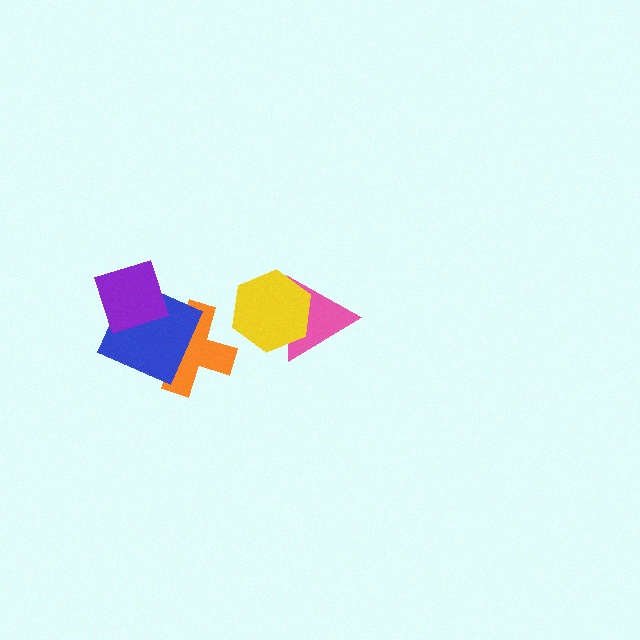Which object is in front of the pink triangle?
The yellow hexagon is in front of the pink triangle.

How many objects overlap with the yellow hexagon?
1 object overlaps with the yellow hexagon.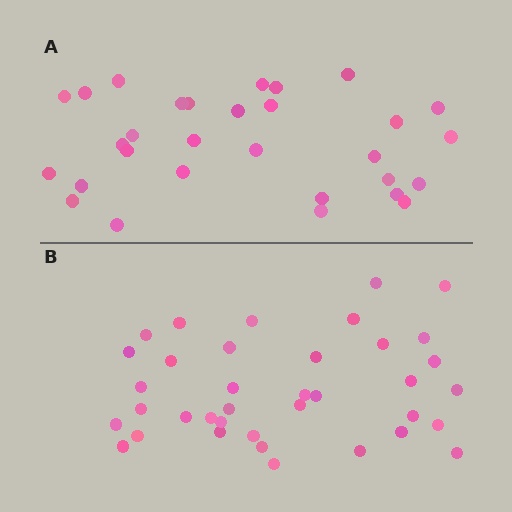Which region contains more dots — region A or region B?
Region B (the bottom region) has more dots.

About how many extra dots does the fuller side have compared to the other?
Region B has roughly 8 or so more dots than region A.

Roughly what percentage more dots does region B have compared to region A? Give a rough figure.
About 25% more.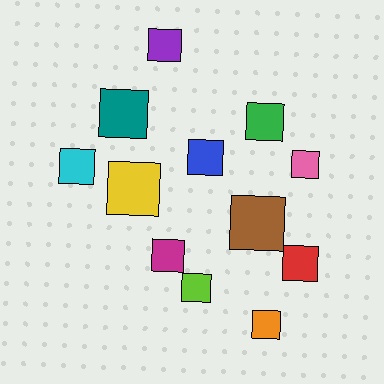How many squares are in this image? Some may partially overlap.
There are 12 squares.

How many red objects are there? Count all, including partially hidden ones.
There is 1 red object.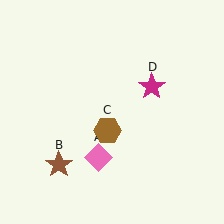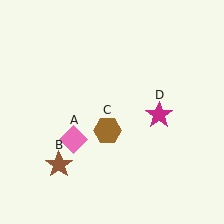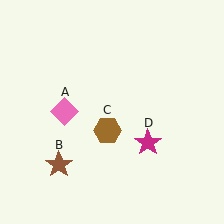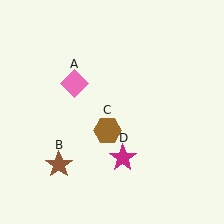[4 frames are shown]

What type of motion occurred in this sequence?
The pink diamond (object A), magenta star (object D) rotated clockwise around the center of the scene.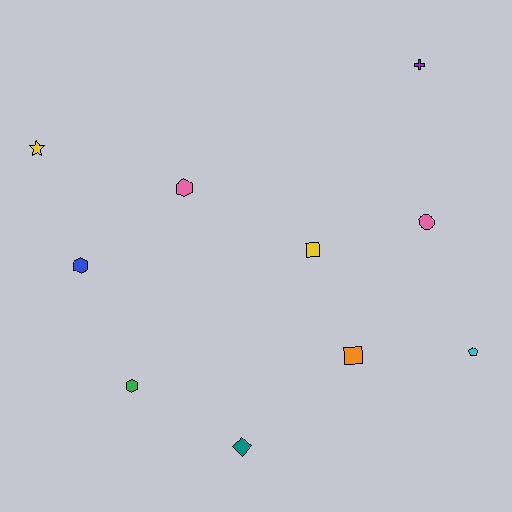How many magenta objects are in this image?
There are no magenta objects.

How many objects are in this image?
There are 10 objects.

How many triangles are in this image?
There are no triangles.